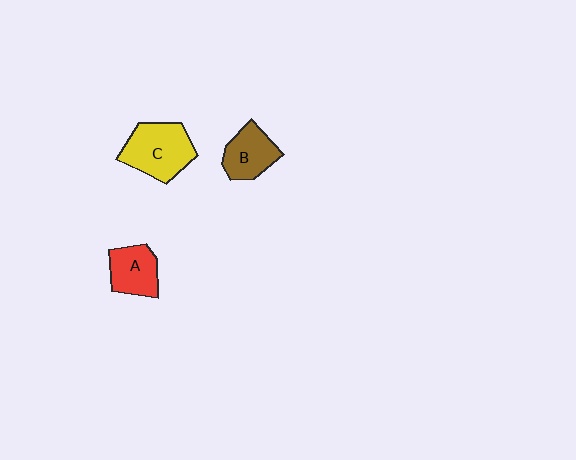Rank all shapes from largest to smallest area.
From largest to smallest: C (yellow), B (brown), A (red).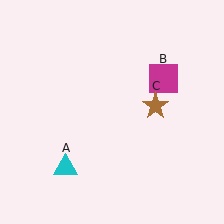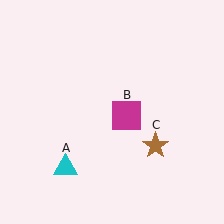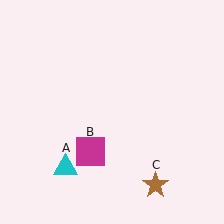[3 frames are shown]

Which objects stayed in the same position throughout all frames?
Cyan triangle (object A) remained stationary.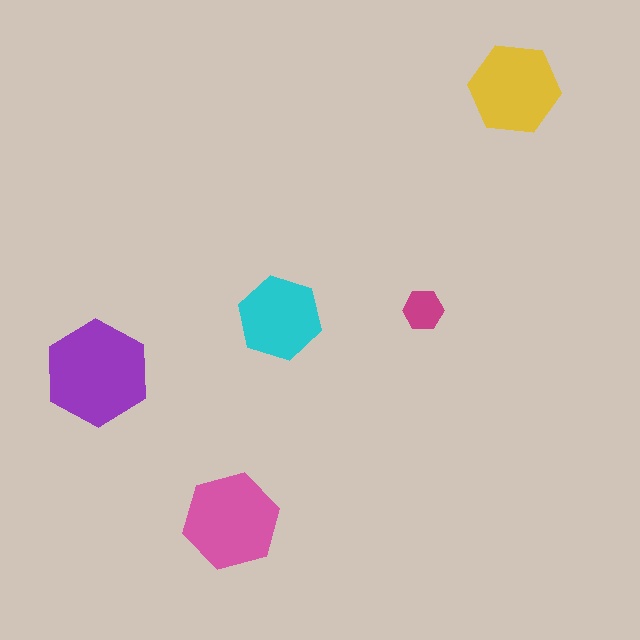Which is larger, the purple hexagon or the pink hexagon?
The purple one.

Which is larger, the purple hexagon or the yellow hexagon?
The purple one.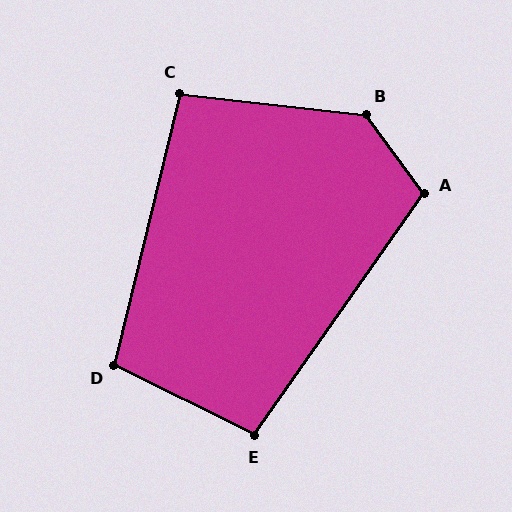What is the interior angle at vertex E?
Approximately 99 degrees (obtuse).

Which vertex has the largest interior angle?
B, at approximately 133 degrees.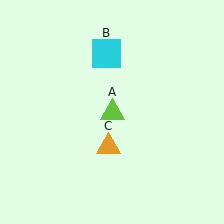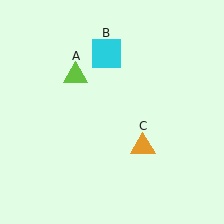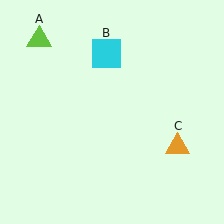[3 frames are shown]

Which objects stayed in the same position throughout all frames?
Cyan square (object B) remained stationary.